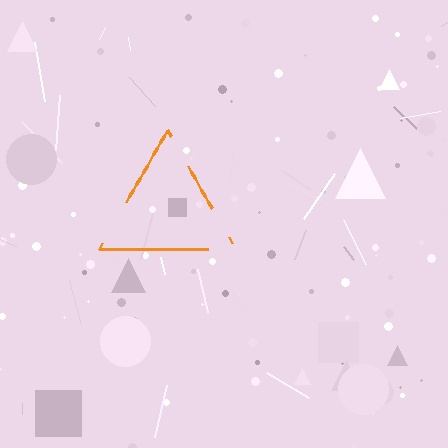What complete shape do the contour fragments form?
The contour fragments form a triangle.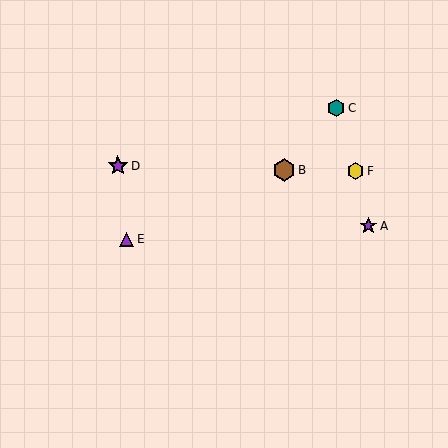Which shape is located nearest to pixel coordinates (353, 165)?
The yellow hexagon (labeled F) at (356, 171) is nearest to that location.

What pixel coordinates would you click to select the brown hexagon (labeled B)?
Click at (284, 170) to select the brown hexagon B.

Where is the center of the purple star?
The center of the purple star is at (368, 226).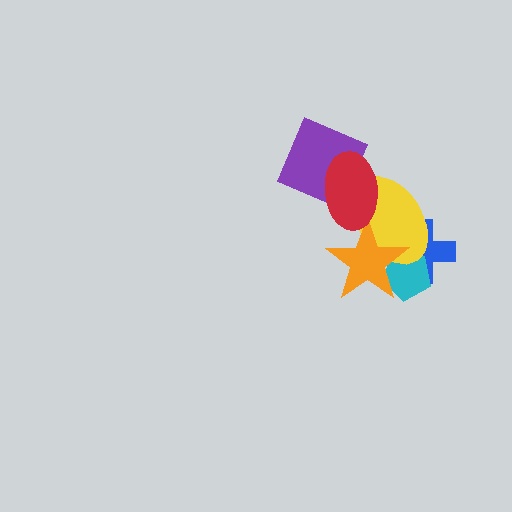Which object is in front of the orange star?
The red ellipse is in front of the orange star.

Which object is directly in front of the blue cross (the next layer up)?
The cyan pentagon is directly in front of the blue cross.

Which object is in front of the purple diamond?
The red ellipse is in front of the purple diamond.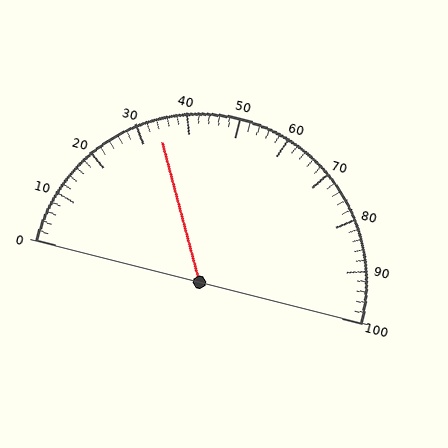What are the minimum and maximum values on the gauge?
The gauge ranges from 0 to 100.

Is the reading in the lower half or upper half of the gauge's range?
The reading is in the lower half of the range (0 to 100).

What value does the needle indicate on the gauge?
The needle indicates approximately 34.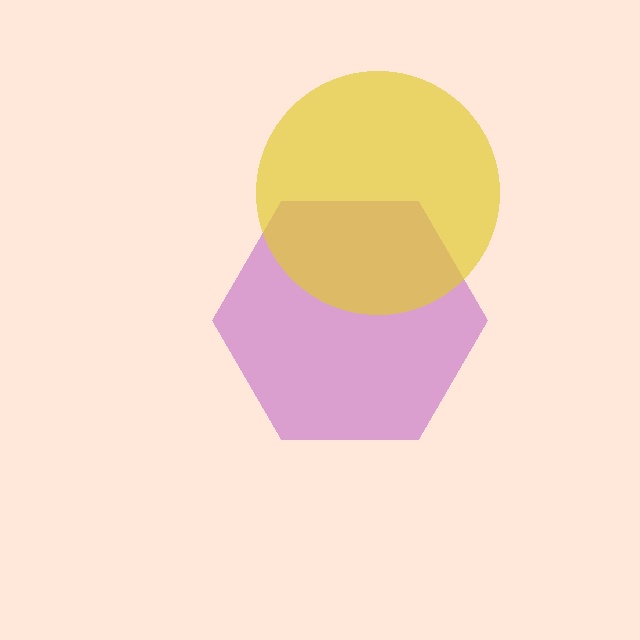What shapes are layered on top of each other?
The layered shapes are: a purple hexagon, a yellow circle.